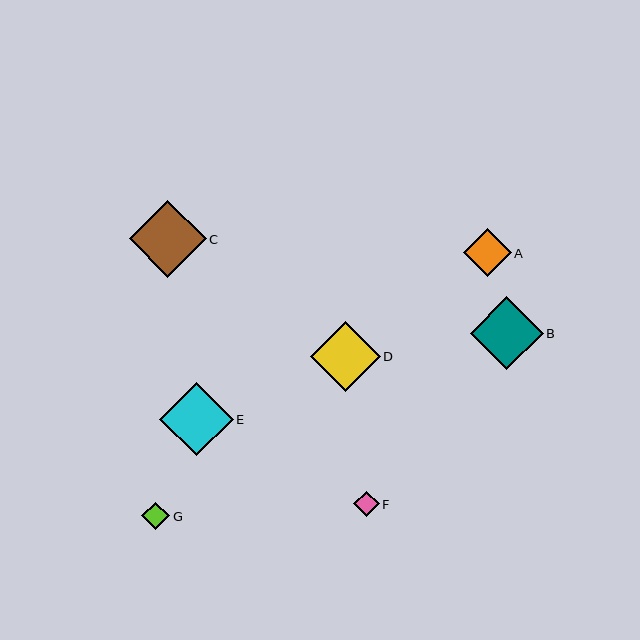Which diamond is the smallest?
Diamond F is the smallest with a size of approximately 26 pixels.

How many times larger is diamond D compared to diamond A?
Diamond D is approximately 1.5 times the size of diamond A.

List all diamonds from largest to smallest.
From largest to smallest: C, E, B, D, A, G, F.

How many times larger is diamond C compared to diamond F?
Diamond C is approximately 3.0 times the size of diamond F.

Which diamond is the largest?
Diamond C is the largest with a size of approximately 77 pixels.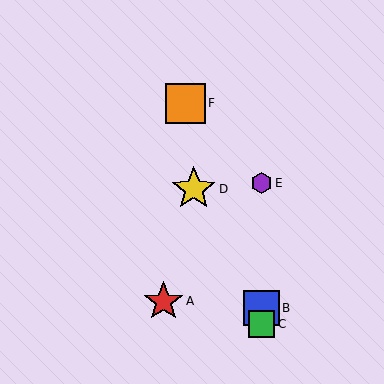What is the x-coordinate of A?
Object A is at x≈163.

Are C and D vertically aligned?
No, C is at x≈261 and D is at x≈194.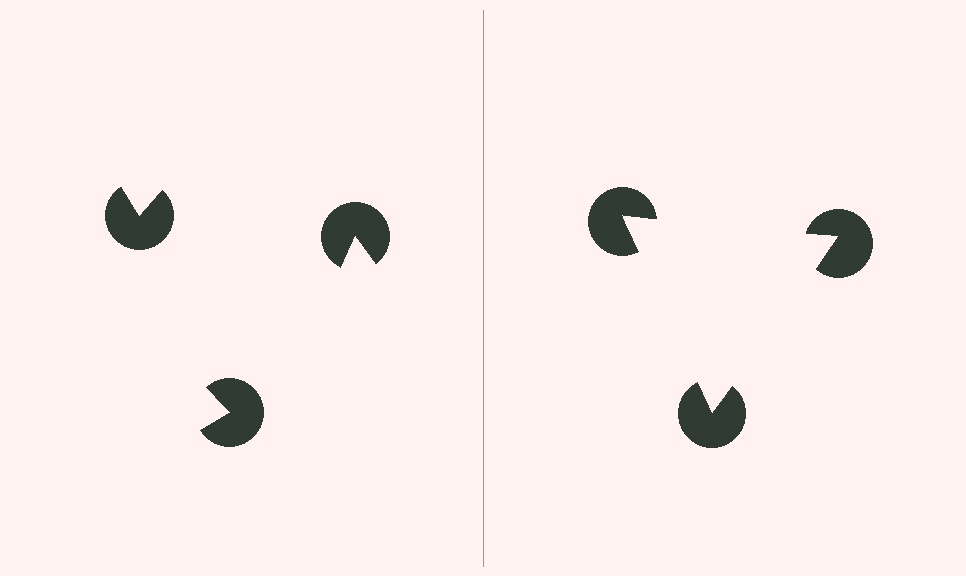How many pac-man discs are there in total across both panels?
6 — 3 on each side.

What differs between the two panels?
The pac-man discs are positioned identically on both sides; only the wedge orientations differ. On the right they align to a triangle; on the left they are misaligned.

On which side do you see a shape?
An illusory triangle appears on the right side. On the left side the wedge cuts are rotated, so no coherent shape forms.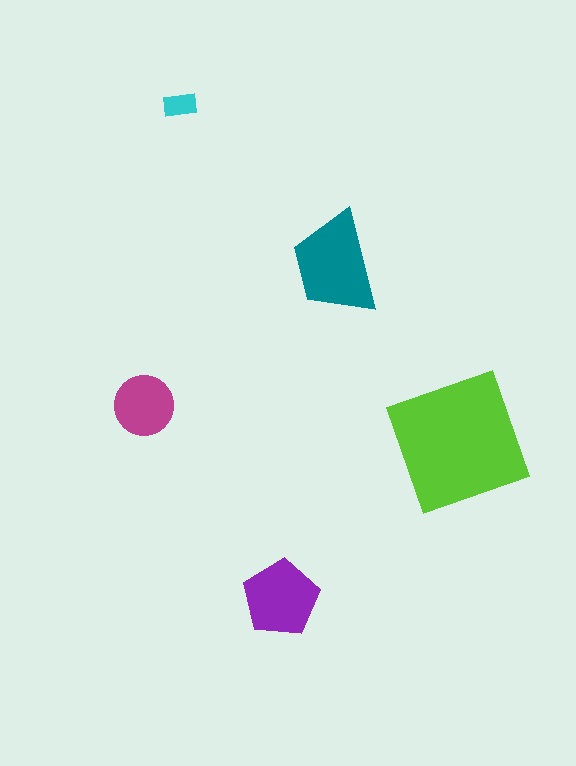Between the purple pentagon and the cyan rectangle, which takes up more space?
The purple pentagon.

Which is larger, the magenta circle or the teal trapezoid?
The teal trapezoid.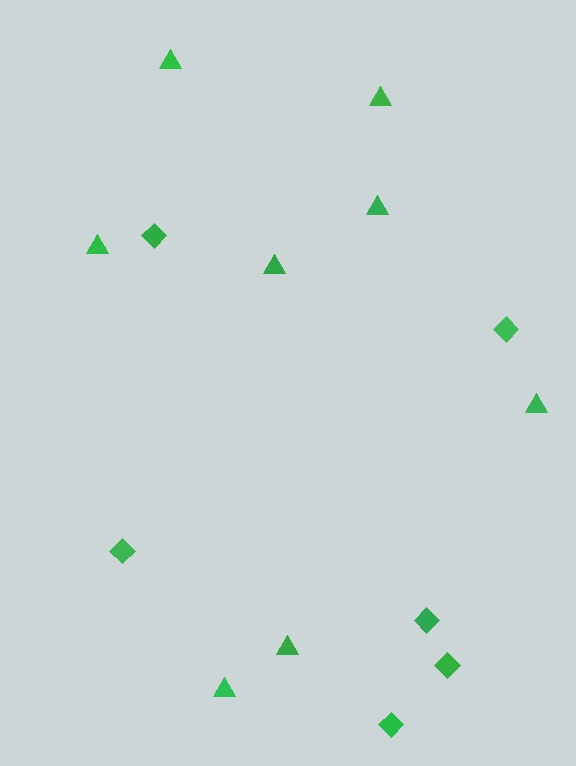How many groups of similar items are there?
There are 2 groups: one group of diamonds (6) and one group of triangles (8).